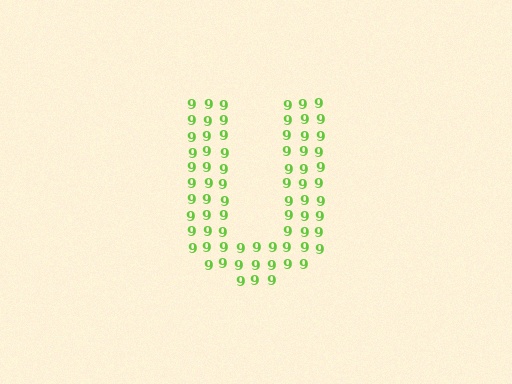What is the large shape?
The large shape is the letter U.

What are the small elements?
The small elements are digit 9's.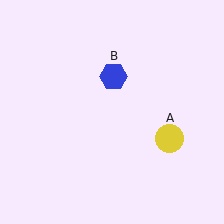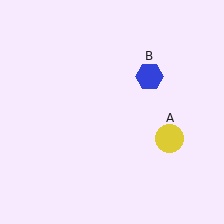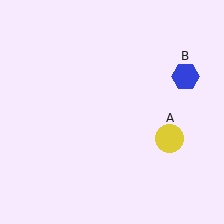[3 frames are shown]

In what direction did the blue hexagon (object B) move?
The blue hexagon (object B) moved right.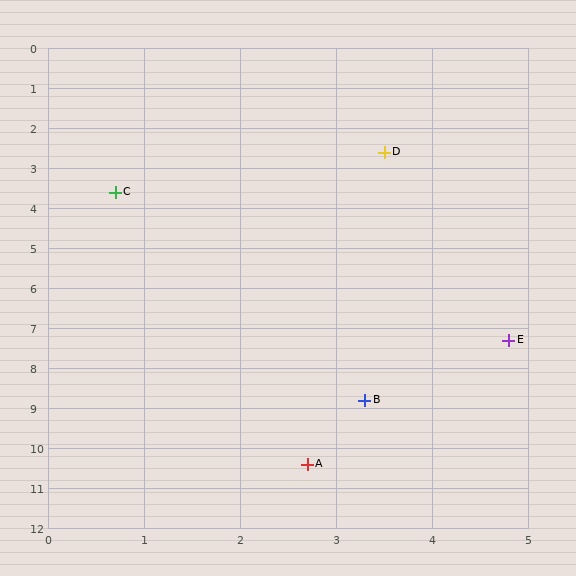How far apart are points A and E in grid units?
Points A and E are about 3.7 grid units apart.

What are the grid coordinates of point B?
Point B is at approximately (3.3, 8.8).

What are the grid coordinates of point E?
Point E is at approximately (4.8, 7.3).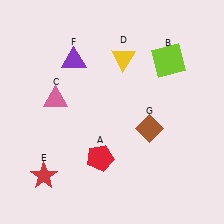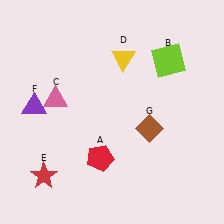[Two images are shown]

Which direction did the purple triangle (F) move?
The purple triangle (F) moved down.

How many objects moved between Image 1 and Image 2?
1 object moved between the two images.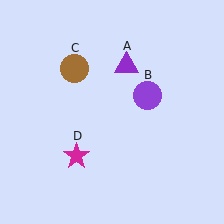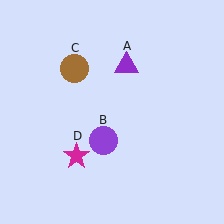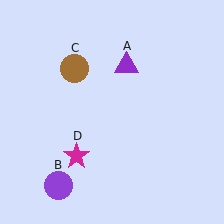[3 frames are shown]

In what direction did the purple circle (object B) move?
The purple circle (object B) moved down and to the left.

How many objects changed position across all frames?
1 object changed position: purple circle (object B).